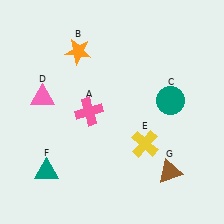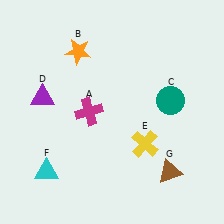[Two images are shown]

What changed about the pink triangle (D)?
In Image 1, D is pink. In Image 2, it changed to purple.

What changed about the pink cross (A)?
In Image 1, A is pink. In Image 2, it changed to magenta.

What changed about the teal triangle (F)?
In Image 1, F is teal. In Image 2, it changed to cyan.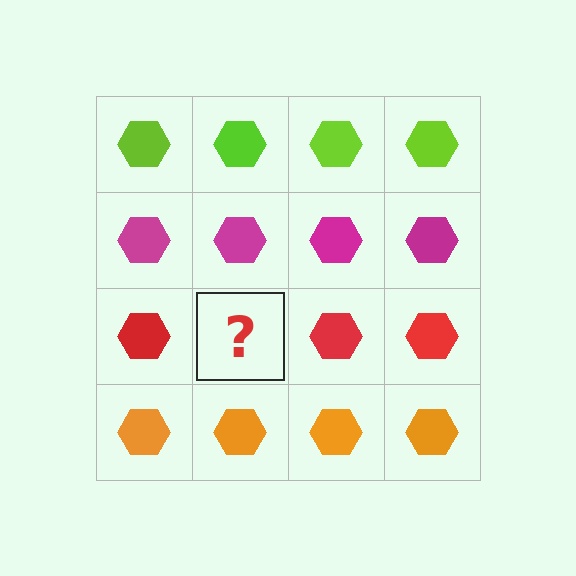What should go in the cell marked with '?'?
The missing cell should contain a red hexagon.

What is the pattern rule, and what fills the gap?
The rule is that each row has a consistent color. The gap should be filled with a red hexagon.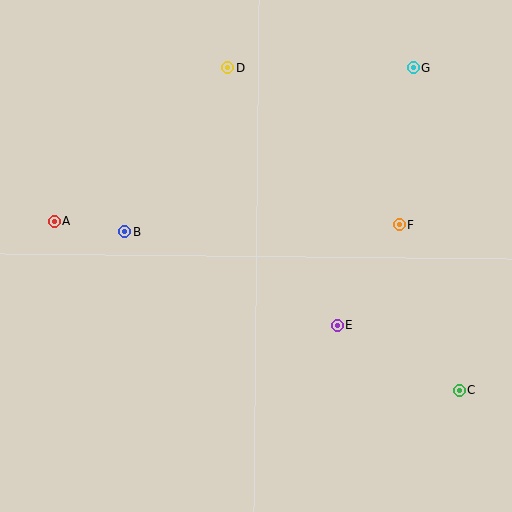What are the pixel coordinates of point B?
Point B is at (125, 231).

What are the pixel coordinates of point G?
Point G is at (413, 67).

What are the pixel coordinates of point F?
Point F is at (400, 225).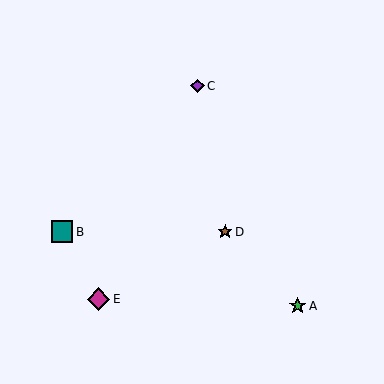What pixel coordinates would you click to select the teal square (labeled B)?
Click at (62, 232) to select the teal square B.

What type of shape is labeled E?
Shape E is a magenta diamond.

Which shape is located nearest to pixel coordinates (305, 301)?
The green star (labeled A) at (298, 306) is nearest to that location.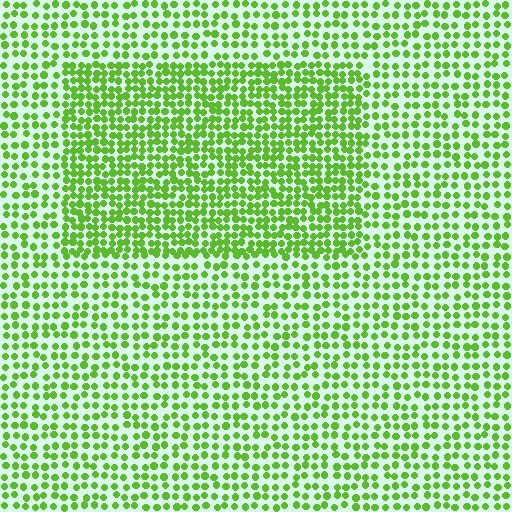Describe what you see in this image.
The image contains small lime elements arranged at two different densities. A rectangle-shaped region is visible where the elements are more densely packed than the surrounding area.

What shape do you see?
I see a rectangle.